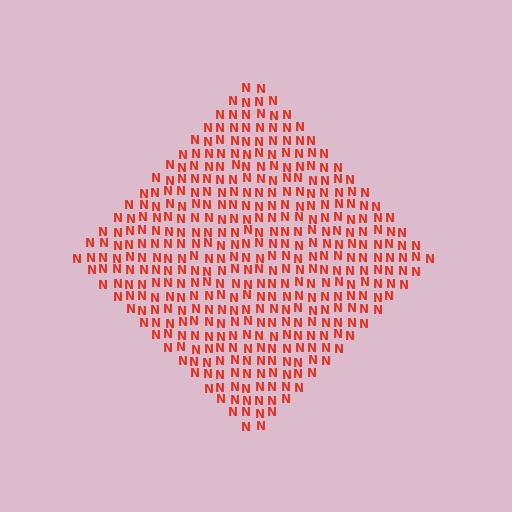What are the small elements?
The small elements are letter N's.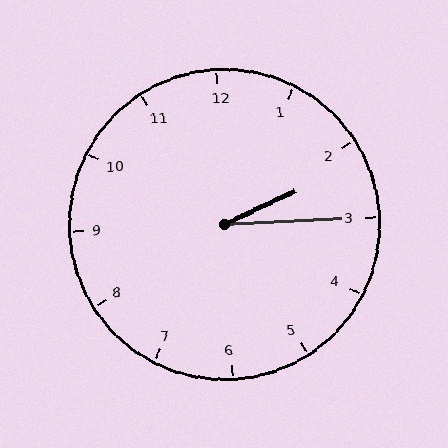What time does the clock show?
2:15.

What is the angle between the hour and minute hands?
Approximately 22 degrees.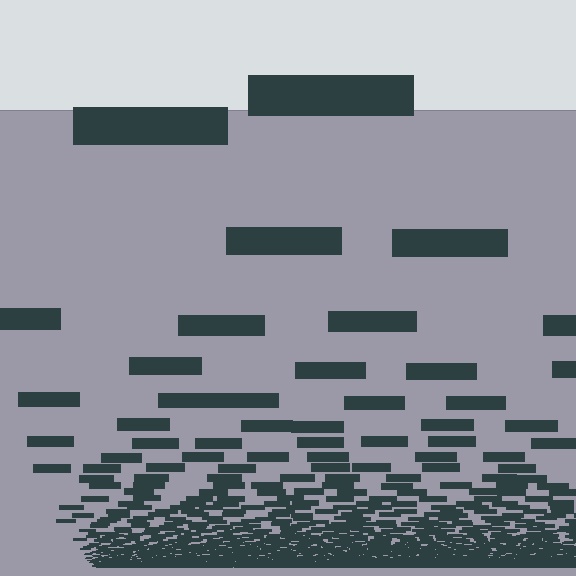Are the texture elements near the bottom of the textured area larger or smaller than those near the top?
Smaller. The gradient is inverted — elements near the bottom are smaller and denser.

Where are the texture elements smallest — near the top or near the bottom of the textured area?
Near the bottom.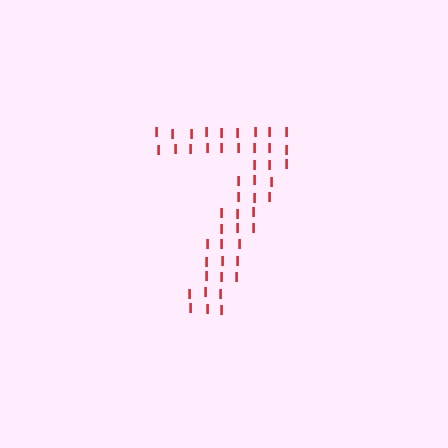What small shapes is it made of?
It is made of small letter I's.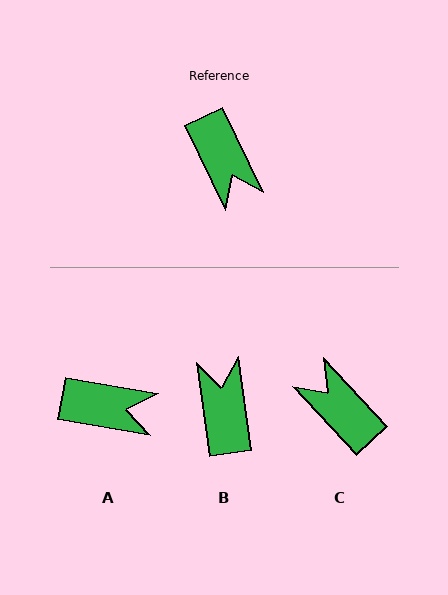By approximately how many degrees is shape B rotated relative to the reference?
Approximately 163 degrees counter-clockwise.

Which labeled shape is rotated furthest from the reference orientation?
B, about 163 degrees away.